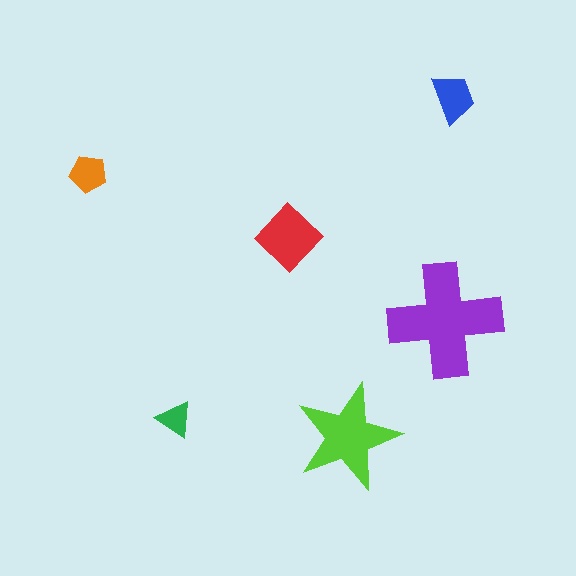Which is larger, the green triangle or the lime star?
The lime star.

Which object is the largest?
The purple cross.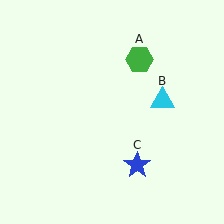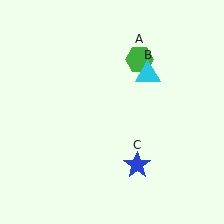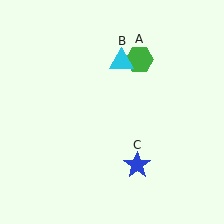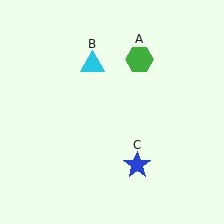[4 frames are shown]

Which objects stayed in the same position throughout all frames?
Green hexagon (object A) and blue star (object C) remained stationary.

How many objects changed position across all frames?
1 object changed position: cyan triangle (object B).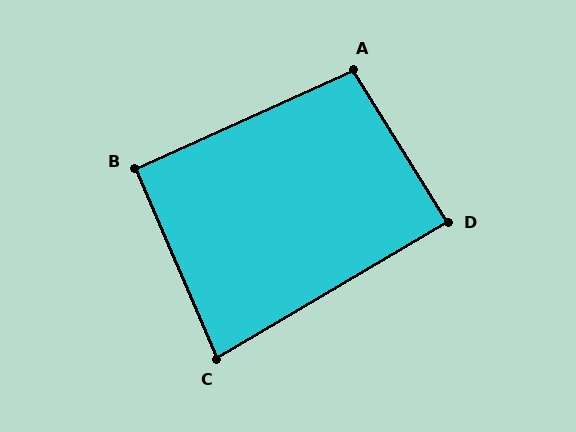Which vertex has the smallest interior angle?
C, at approximately 83 degrees.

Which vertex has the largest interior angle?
A, at approximately 97 degrees.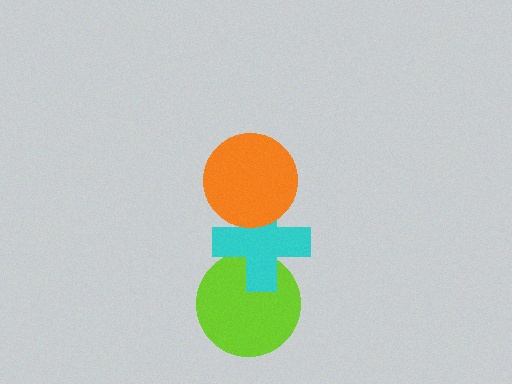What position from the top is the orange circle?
The orange circle is 1st from the top.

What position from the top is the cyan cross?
The cyan cross is 2nd from the top.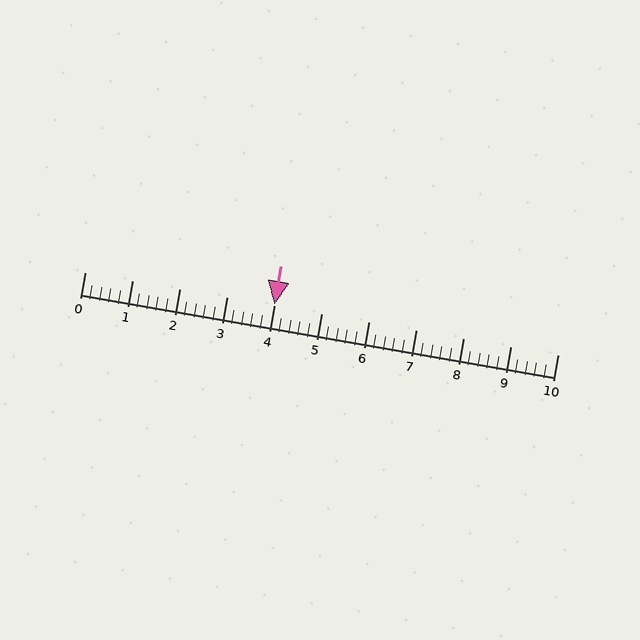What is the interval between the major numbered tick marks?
The major tick marks are spaced 1 units apart.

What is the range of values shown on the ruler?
The ruler shows values from 0 to 10.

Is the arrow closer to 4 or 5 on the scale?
The arrow is closer to 4.